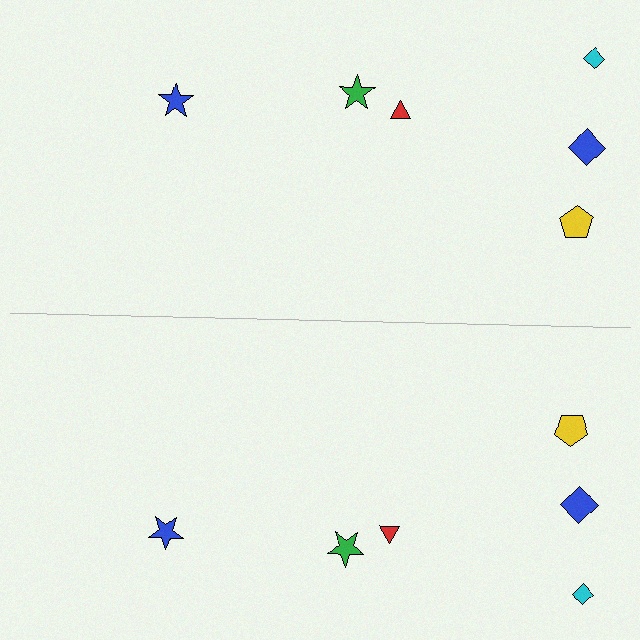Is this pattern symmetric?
Yes, this pattern has bilateral (reflection) symmetry.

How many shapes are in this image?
There are 12 shapes in this image.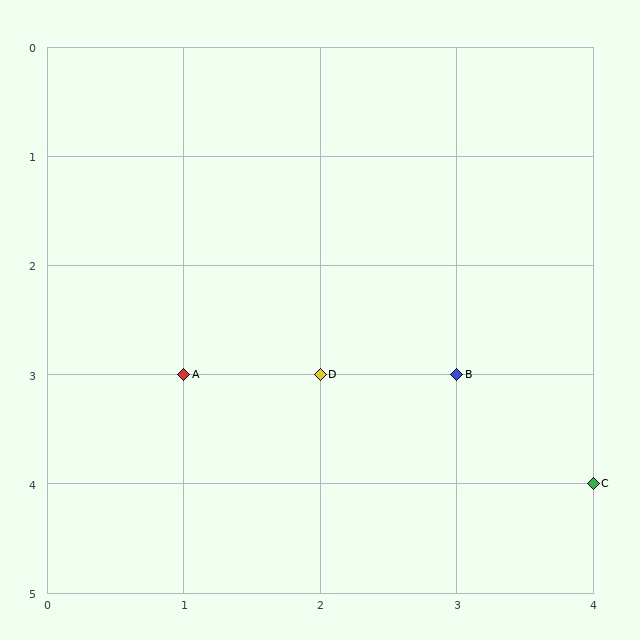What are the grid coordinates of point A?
Point A is at grid coordinates (1, 3).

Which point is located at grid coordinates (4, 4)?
Point C is at (4, 4).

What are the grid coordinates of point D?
Point D is at grid coordinates (2, 3).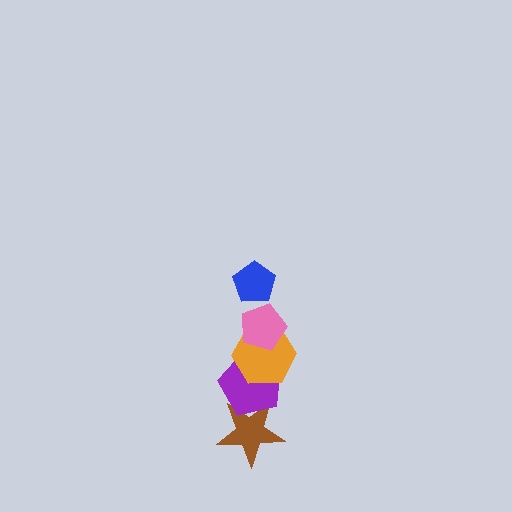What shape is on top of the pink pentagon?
The blue pentagon is on top of the pink pentagon.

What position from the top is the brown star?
The brown star is 5th from the top.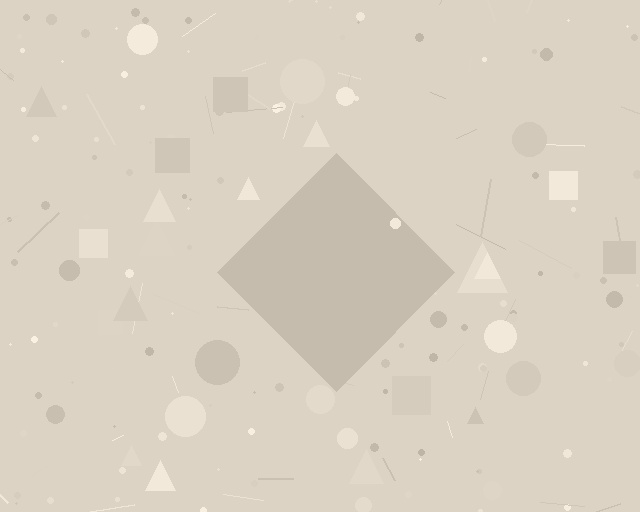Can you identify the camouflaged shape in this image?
The camouflaged shape is a diamond.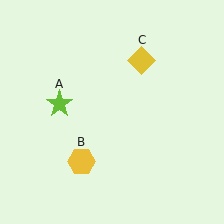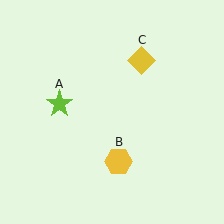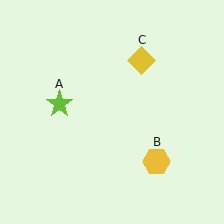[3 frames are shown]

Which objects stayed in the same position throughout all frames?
Lime star (object A) and yellow diamond (object C) remained stationary.